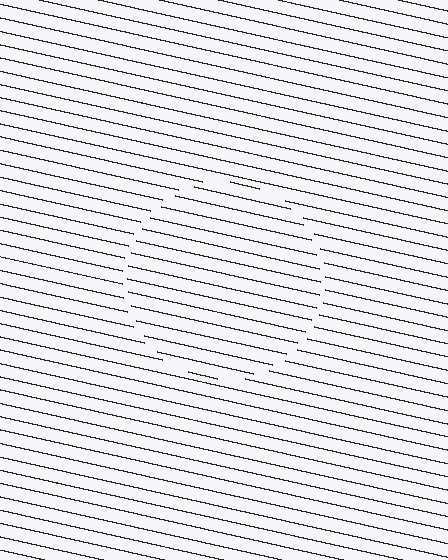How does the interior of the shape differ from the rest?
The interior of the shape contains the same grating, shifted by half a period — the contour is defined by the phase discontinuity where line-ends from the inner and outer gratings abut.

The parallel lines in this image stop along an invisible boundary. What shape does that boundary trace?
An illusory circle. The interior of the shape contains the same grating, shifted by half a period — the contour is defined by the phase discontinuity where line-ends from the inner and outer gratings abut.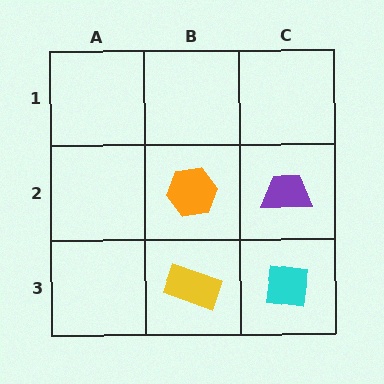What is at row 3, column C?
A cyan square.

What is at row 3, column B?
A yellow rectangle.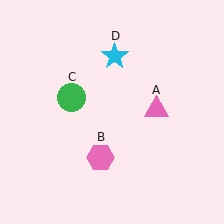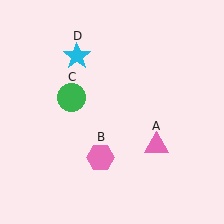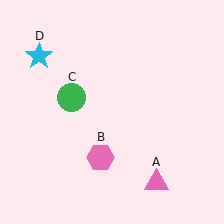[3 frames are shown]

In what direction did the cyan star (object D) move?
The cyan star (object D) moved left.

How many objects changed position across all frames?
2 objects changed position: pink triangle (object A), cyan star (object D).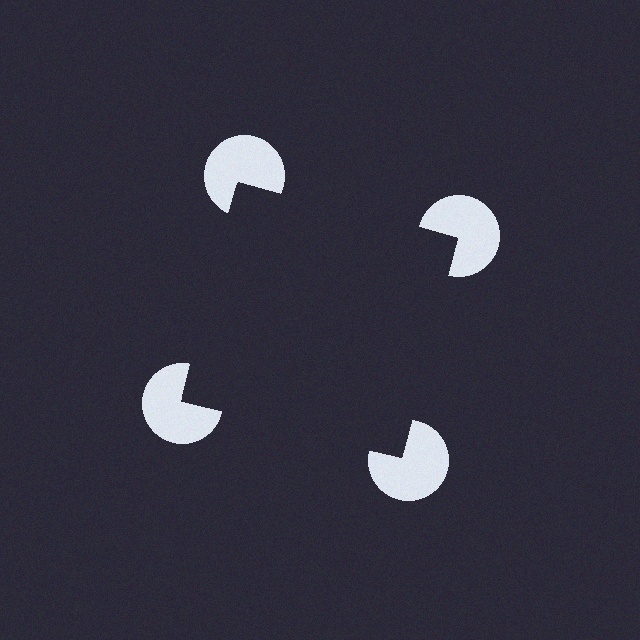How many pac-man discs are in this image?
There are 4 — one at each vertex of the illusory square.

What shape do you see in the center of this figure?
An illusory square — its edges are inferred from the aligned wedge cuts in the pac-man discs, not physically drawn.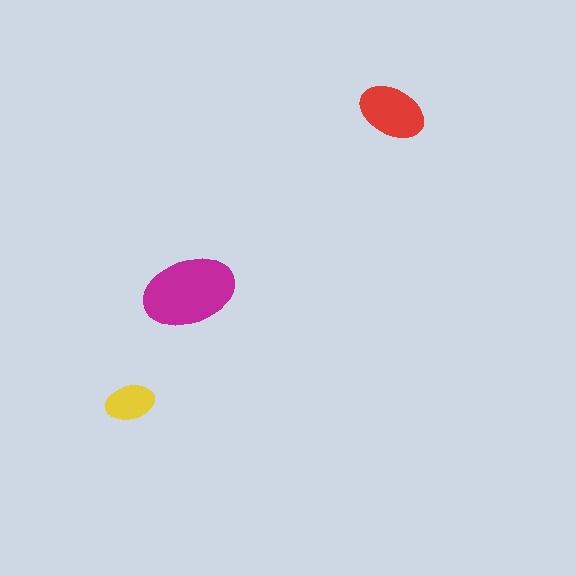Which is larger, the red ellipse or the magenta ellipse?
The magenta one.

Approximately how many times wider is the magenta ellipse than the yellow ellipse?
About 2 times wider.